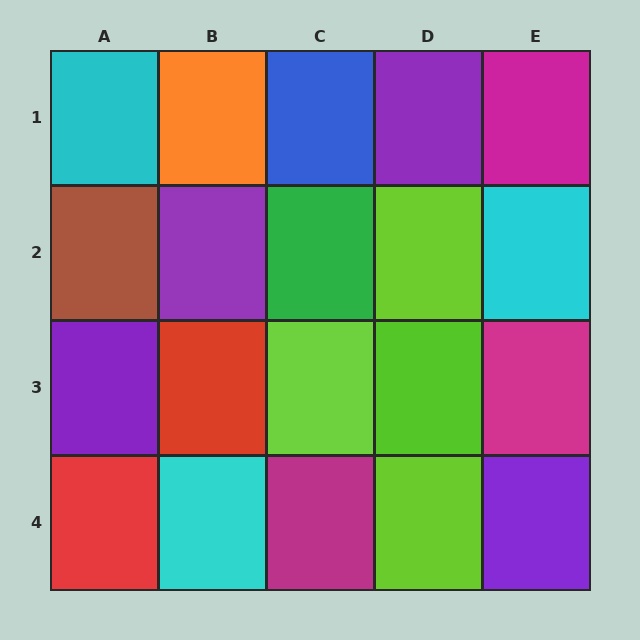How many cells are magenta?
3 cells are magenta.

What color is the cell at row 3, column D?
Lime.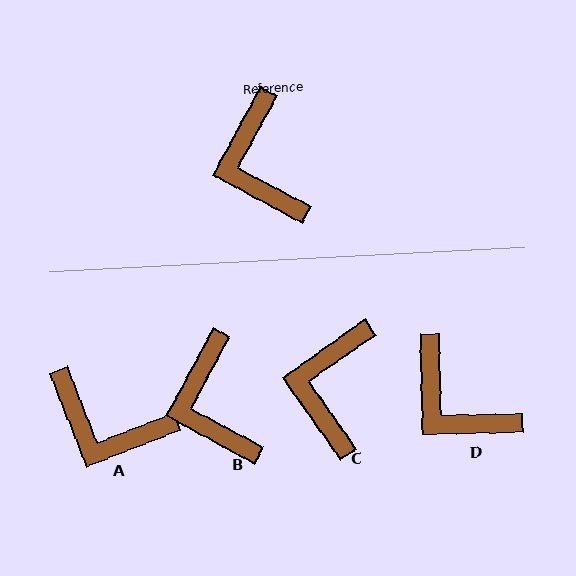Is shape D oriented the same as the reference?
No, it is off by about 29 degrees.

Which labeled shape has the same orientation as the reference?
B.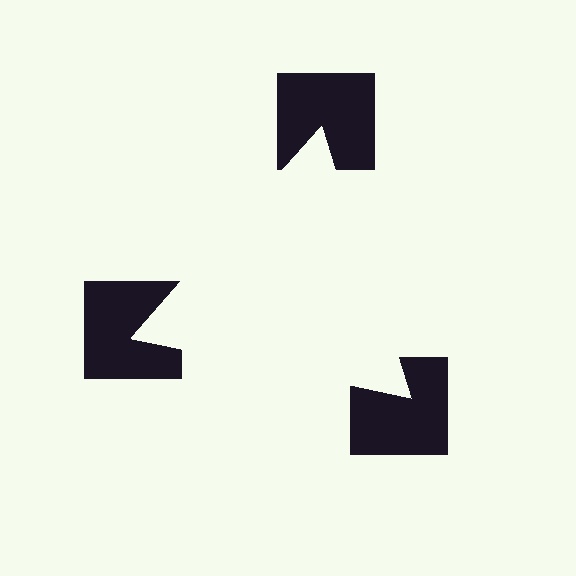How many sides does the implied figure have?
3 sides.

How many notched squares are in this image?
There are 3 — one at each vertex of the illusory triangle.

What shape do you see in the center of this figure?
An illusory triangle — its edges are inferred from the aligned wedge cuts in the notched squares, not physically drawn.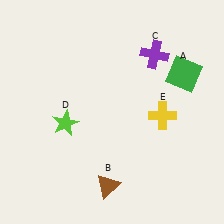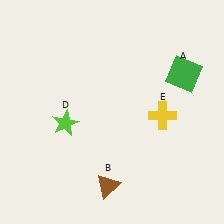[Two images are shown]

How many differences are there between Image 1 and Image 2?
There is 1 difference between the two images.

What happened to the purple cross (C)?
The purple cross (C) was removed in Image 2. It was in the top-right area of Image 1.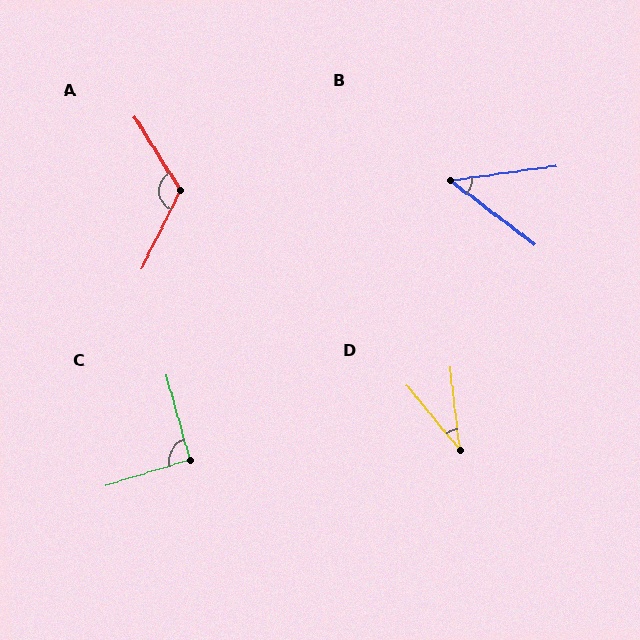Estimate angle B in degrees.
Approximately 45 degrees.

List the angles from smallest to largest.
D (33°), B (45°), C (91°), A (121°).